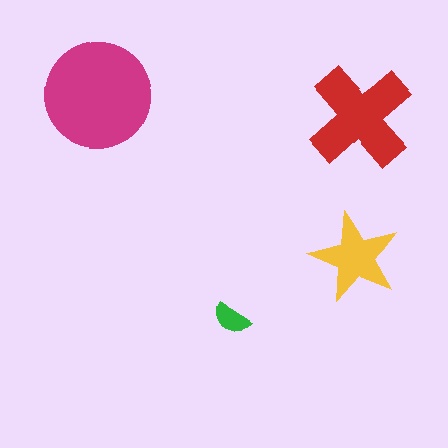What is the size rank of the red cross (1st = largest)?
2nd.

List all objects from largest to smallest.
The magenta circle, the red cross, the yellow star, the green semicircle.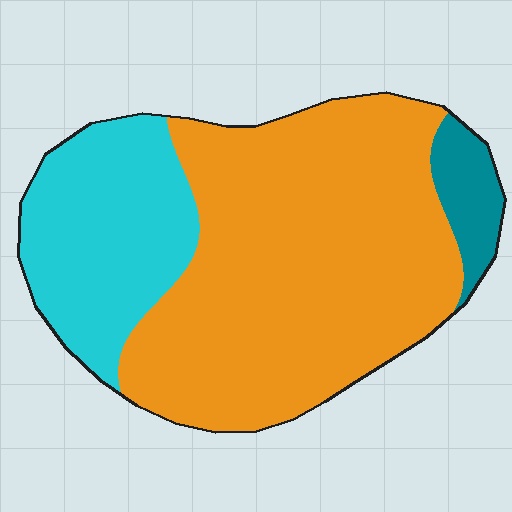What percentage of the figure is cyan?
Cyan takes up about one quarter (1/4) of the figure.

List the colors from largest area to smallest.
From largest to smallest: orange, cyan, teal.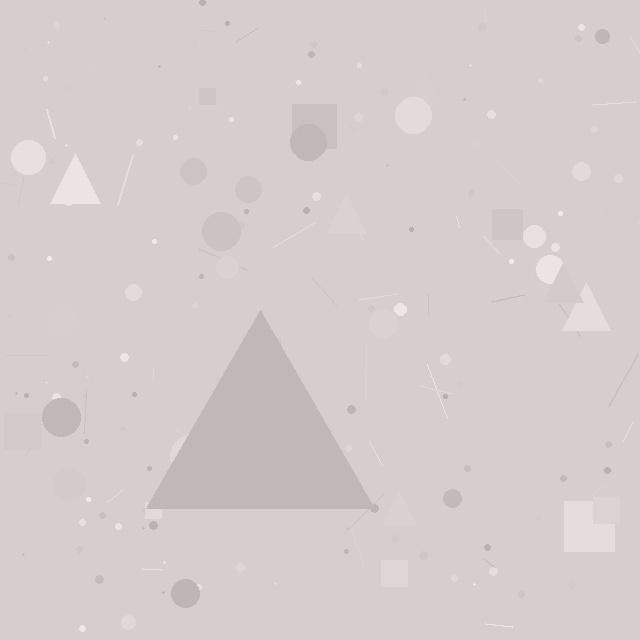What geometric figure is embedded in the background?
A triangle is embedded in the background.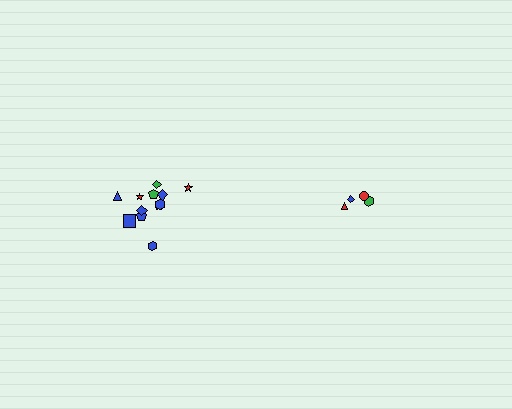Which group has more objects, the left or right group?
The left group.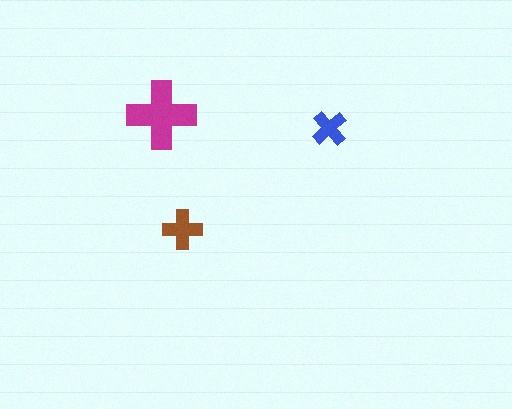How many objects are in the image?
There are 3 objects in the image.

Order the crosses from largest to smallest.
the magenta one, the brown one, the blue one.